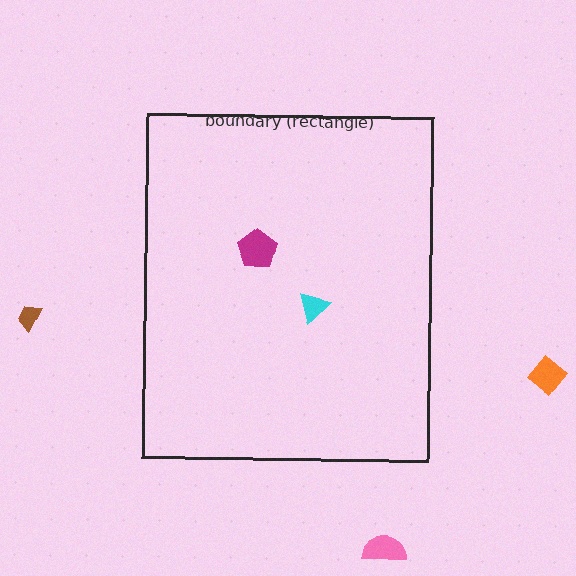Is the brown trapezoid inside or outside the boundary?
Outside.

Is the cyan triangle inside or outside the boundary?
Inside.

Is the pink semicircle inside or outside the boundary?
Outside.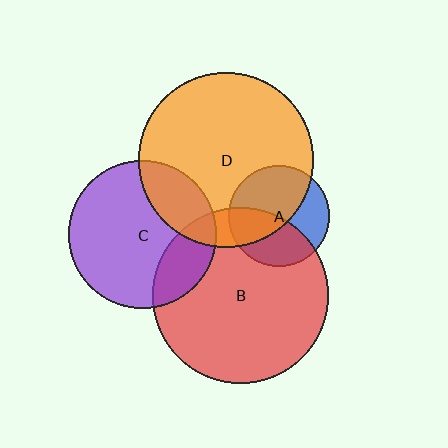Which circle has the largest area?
Circle B (red).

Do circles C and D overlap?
Yes.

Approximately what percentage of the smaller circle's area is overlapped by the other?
Approximately 25%.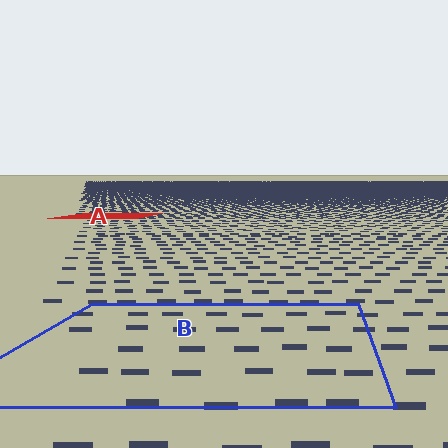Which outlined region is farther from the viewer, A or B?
Region A is farther from the viewer — the texture elements inside it appear smaller and more densely packed.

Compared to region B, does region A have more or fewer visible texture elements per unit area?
Region A has more texture elements per unit area — they are packed more densely because it is farther away.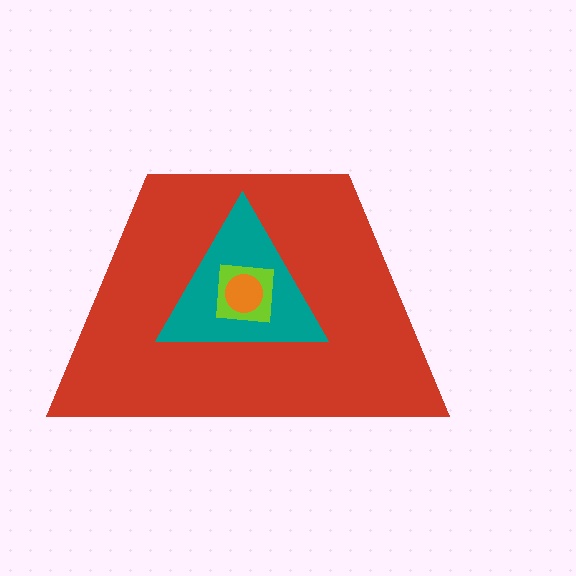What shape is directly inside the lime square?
The orange circle.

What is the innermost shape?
The orange circle.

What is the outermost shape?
The red trapezoid.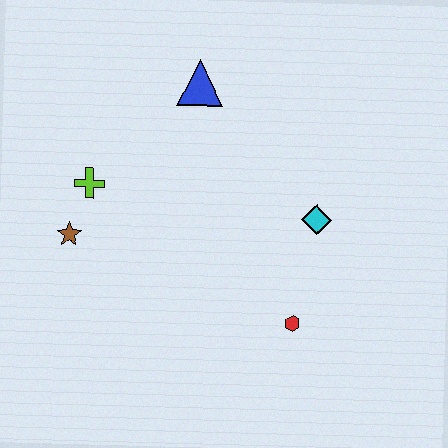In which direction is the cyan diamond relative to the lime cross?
The cyan diamond is to the right of the lime cross.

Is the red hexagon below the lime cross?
Yes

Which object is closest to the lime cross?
The brown star is closest to the lime cross.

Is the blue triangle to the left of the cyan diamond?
Yes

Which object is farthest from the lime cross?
The red hexagon is farthest from the lime cross.